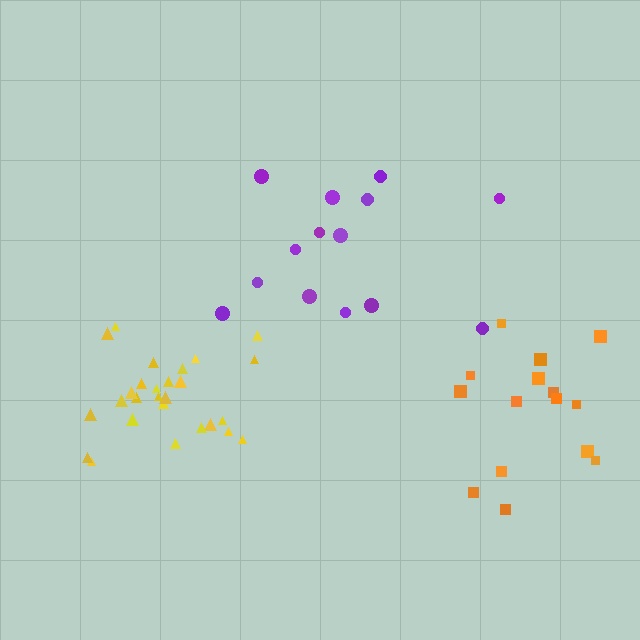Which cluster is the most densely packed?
Yellow.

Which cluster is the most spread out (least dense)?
Purple.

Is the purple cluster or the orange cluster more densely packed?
Orange.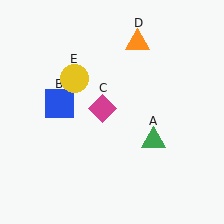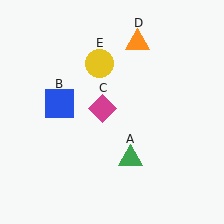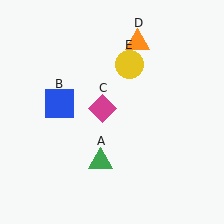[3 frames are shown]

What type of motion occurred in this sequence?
The green triangle (object A), yellow circle (object E) rotated clockwise around the center of the scene.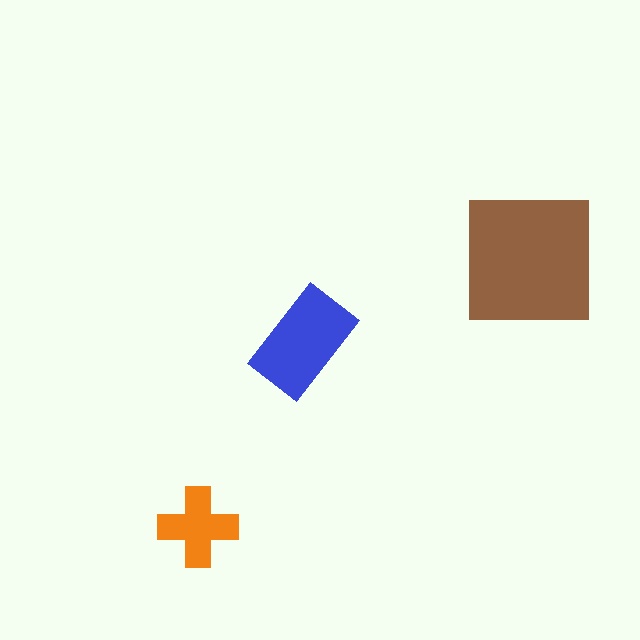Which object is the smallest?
The orange cross.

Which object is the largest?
The brown square.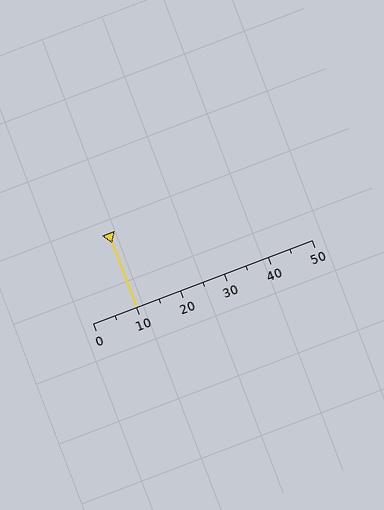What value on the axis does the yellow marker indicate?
The marker indicates approximately 10.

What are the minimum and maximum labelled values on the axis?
The axis runs from 0 to 50.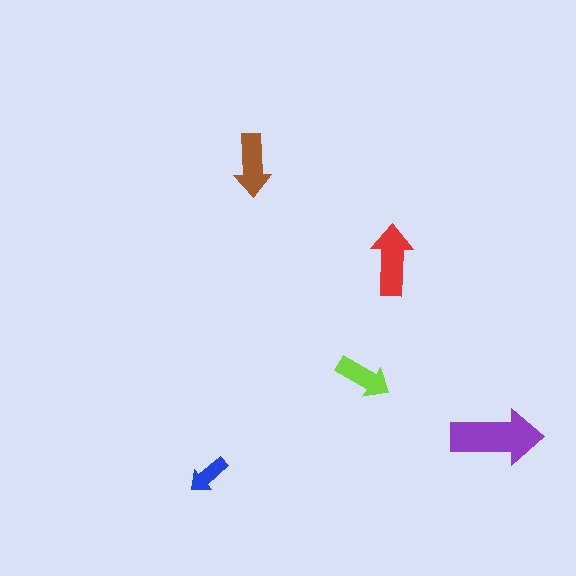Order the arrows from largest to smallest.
the purple one, the red one, the brown one, the lime one, the blue one.